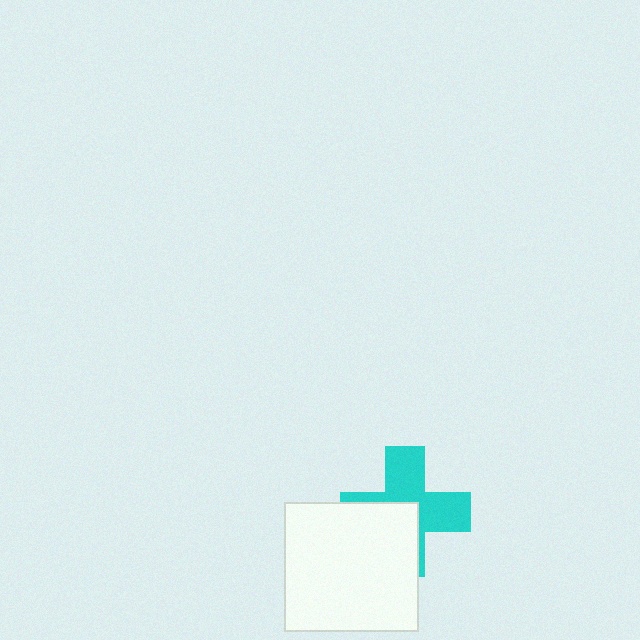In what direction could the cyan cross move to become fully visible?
The cyan cross could move toward the upper-right. That would shift it out from behind the white rectangle entirely.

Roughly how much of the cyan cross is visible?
About half of it is visible (roughly 56%).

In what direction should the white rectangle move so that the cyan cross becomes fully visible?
The white rectangle should move toward the lower-left. That is the shortest direction to clear the overlap and leave the cyan cross fully visible.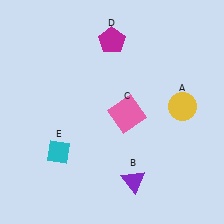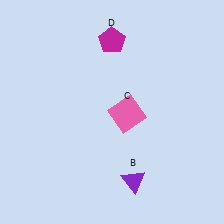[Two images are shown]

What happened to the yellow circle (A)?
The yellow circle (A) was removed in Image 2. It was in the top-right area of Image 1.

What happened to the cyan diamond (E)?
The cyan diamond (E) was removed in Image 2. It was in the bottom-left area of Image 1.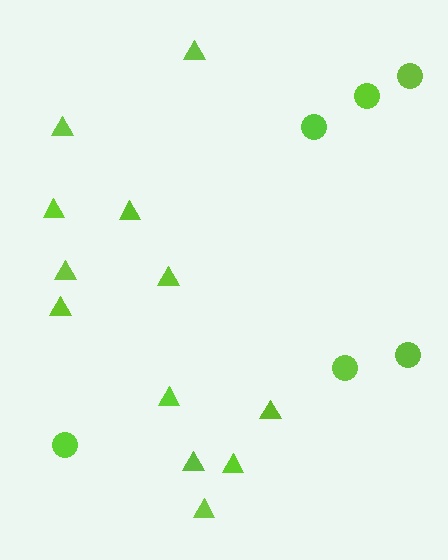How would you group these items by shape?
There are 2 groups: one group of circles (6) and one group of triangles (12).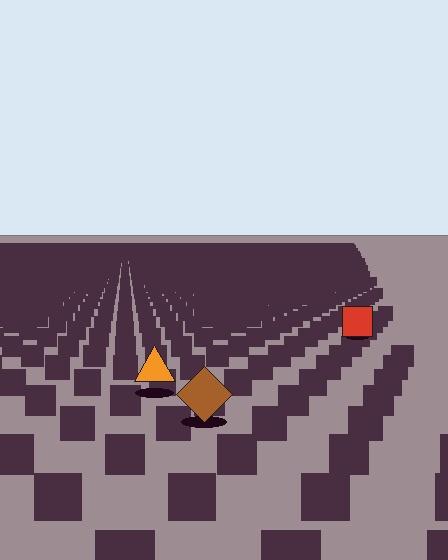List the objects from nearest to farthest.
From nearest to farthest: the brown diamond, the orange triangle, the red square.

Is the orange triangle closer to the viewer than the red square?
Yes. The orange triangle is closer — you can tell from the texture gradient: the ground texture is coarser near it.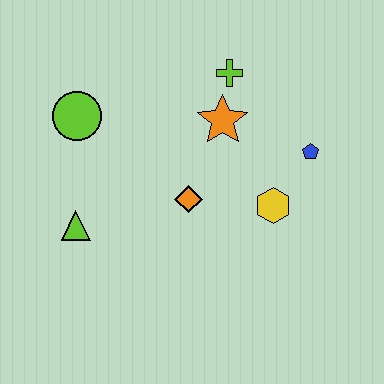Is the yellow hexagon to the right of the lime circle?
Yes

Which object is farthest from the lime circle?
The blue pentagon is farthest from the lime circle.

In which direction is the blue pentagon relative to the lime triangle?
The blue pentagon is to the right of the lime triangle.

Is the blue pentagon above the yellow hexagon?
Yes